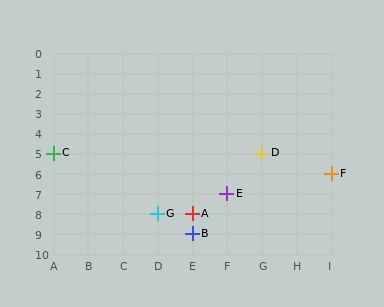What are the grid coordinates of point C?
Point C is at grid coordinates (A, 5).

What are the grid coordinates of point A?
Point A is at grid coordinates (E, 8).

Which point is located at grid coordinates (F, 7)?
Point E is at (F, 7).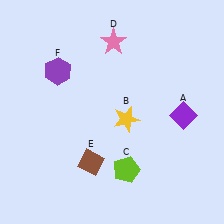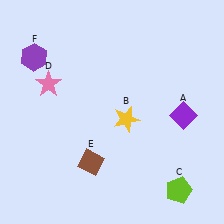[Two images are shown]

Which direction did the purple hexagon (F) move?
The purple hexagon (F) moved left.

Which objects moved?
The objects that moved are: the lime pentagon (C), the pink star (D), the purple hexagon (F).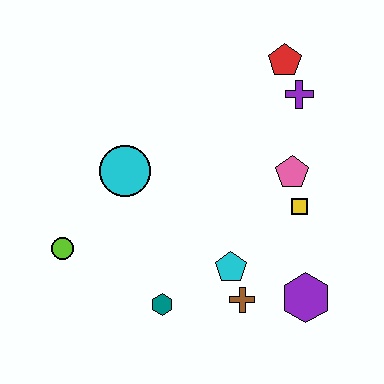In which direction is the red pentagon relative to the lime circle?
The red pentagon is to the right of the lime circle.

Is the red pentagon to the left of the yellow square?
Yes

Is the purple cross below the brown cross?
No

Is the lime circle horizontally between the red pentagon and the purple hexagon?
No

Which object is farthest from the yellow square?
The lime circle is farthest from the yellow square.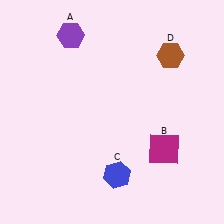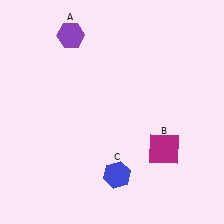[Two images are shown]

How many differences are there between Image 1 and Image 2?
There is 1 difference between the two images.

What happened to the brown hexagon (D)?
The brown hexagon (D) was removed in Image 2. It was in the top-right area of Image 1.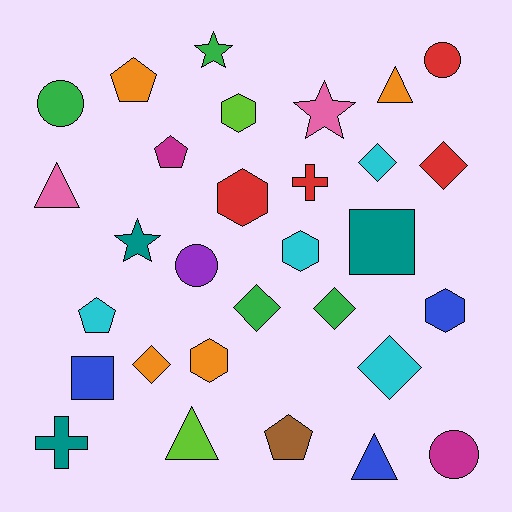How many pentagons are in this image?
There are 4 pentagons.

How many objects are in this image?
There are 30 objects.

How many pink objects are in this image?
There are 2 pink objects.